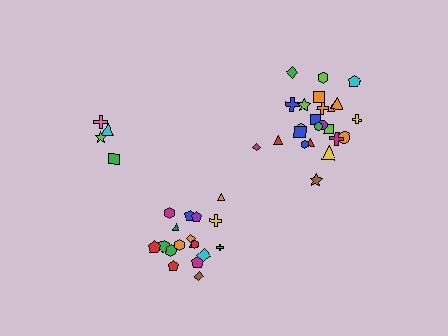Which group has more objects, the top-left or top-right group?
The top-right group.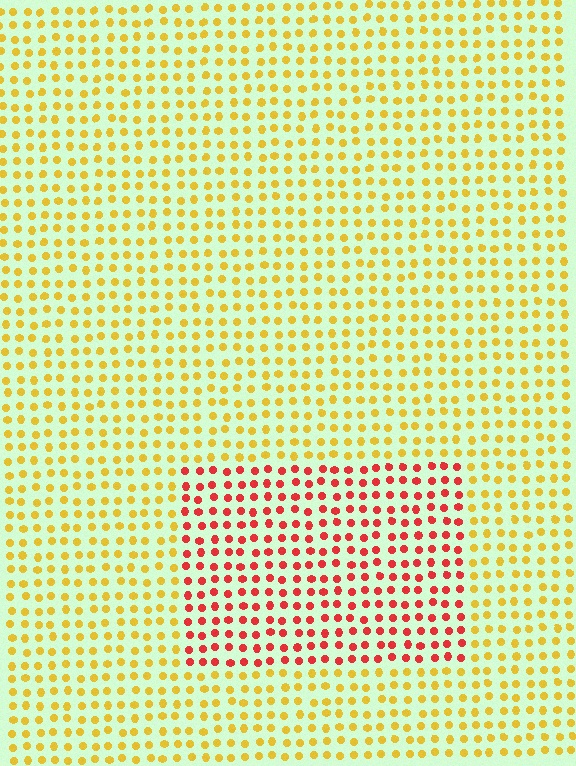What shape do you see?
I see a rectangle.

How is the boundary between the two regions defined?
The boundary is defined purely by a slight shift in hue (about 51 degrees). Spacing, size, and orientation are identical on both sides.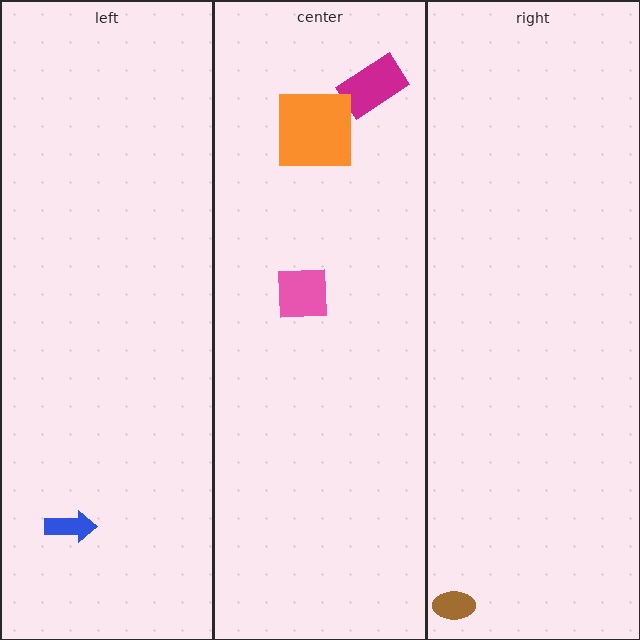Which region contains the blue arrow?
The left region.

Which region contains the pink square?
The center region.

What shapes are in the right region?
The brown ellipse.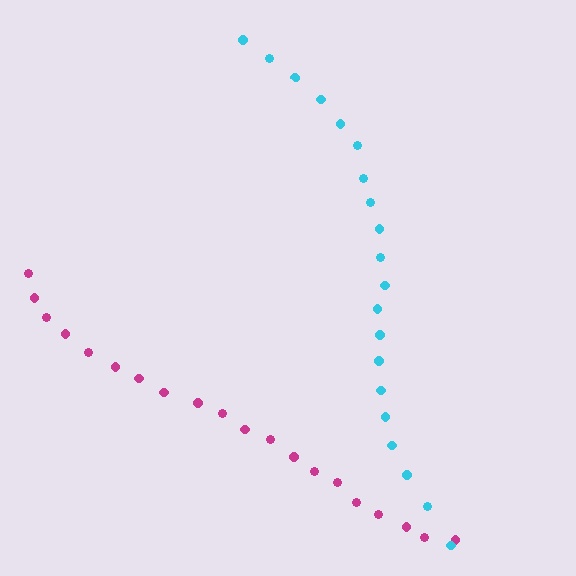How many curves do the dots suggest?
There are 2 distinct paths.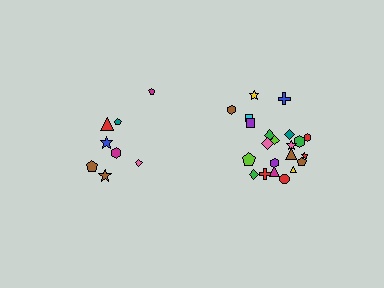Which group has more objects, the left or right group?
The right group.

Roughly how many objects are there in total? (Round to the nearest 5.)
Roughly 30 objects in total.